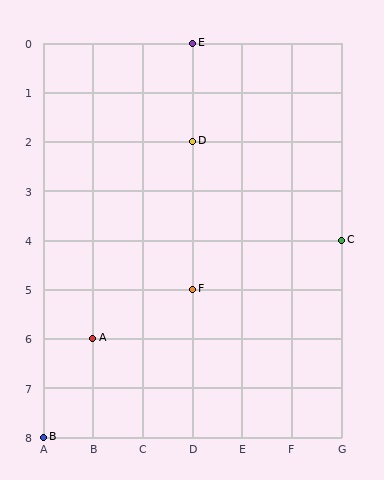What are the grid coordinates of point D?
Point D is at grid coordinates (D, 2).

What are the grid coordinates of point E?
Point E is at grid coordinates (D, 0).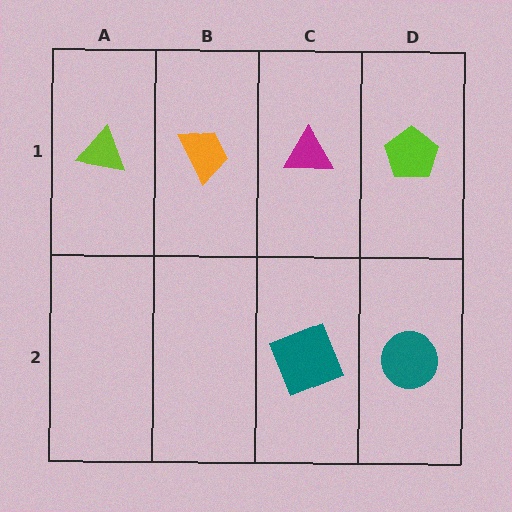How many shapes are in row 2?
2 shapes.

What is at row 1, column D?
A lime pentagon.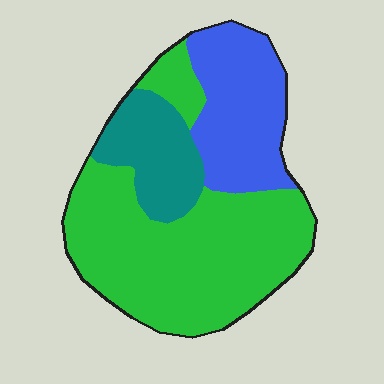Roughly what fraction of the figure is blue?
Blue covers about 25% of the figure.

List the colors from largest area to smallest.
From largest to smallest: green, blue, teal.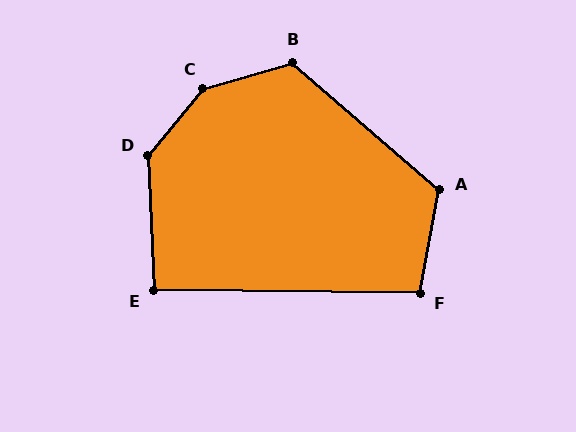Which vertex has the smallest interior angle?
E, at approximately 93 degrees.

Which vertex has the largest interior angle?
C, at approximately 146 degrees.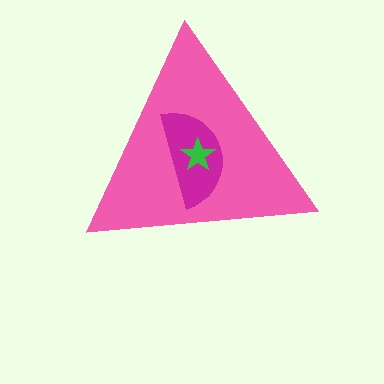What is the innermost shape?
The green star.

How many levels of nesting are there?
3.